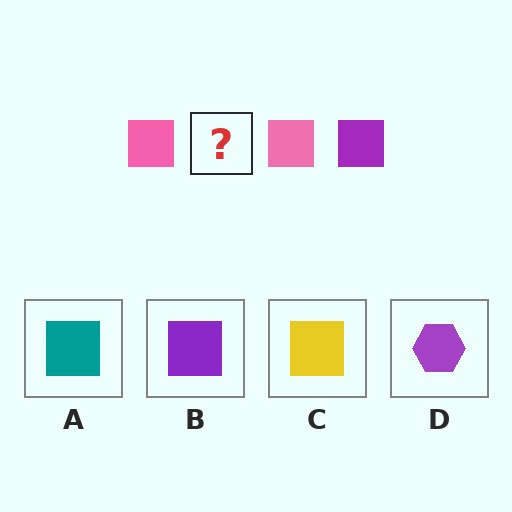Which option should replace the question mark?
Option B.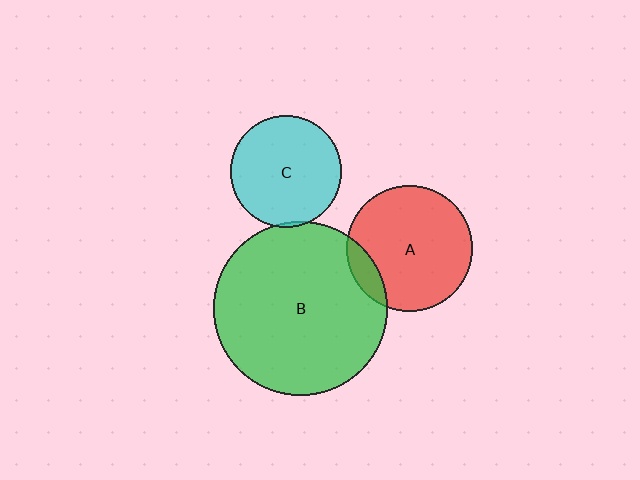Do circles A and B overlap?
Yes.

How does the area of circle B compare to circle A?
Approximately 1.9 times.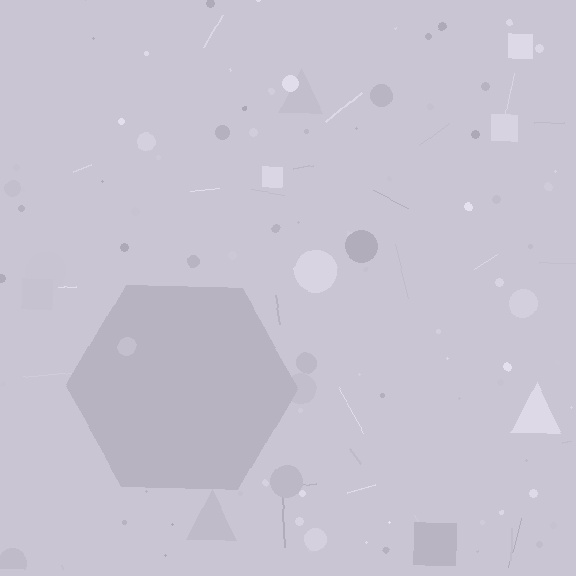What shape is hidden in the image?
A hexagon is hidden in the image.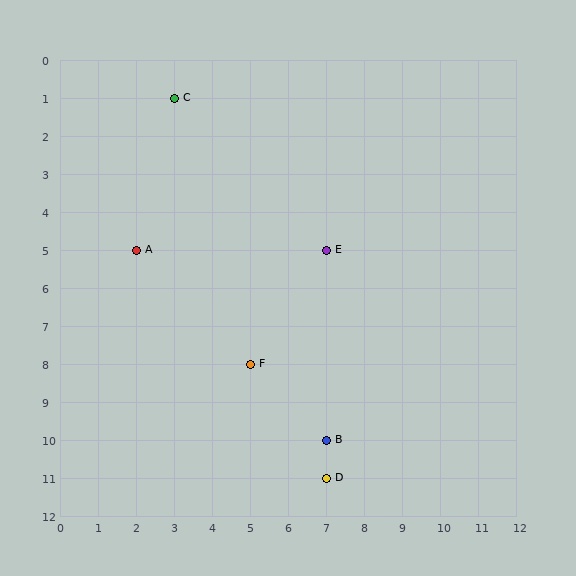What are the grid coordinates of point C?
Point C is at grid coordinates (3, 1).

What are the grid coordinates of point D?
Point D is at grid coordinates (7, 11).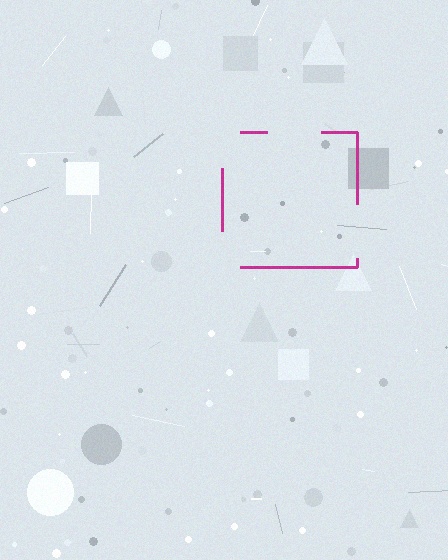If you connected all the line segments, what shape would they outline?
They would outline a square.